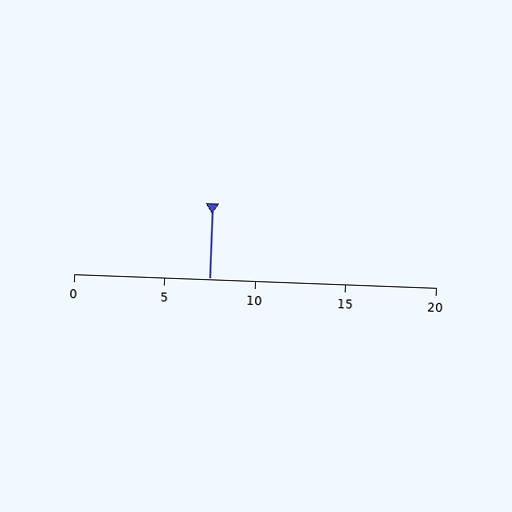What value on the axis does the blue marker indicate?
The marker indicates approximately 7.5.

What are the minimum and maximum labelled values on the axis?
The axis runs from 0 to 20.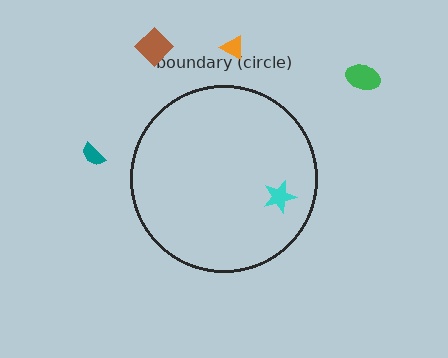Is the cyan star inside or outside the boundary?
Inside.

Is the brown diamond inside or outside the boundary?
Outside.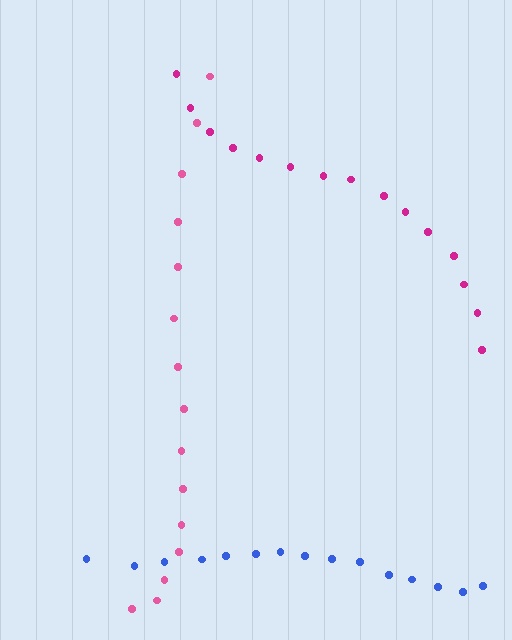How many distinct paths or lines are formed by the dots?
There are 3 distinct paths.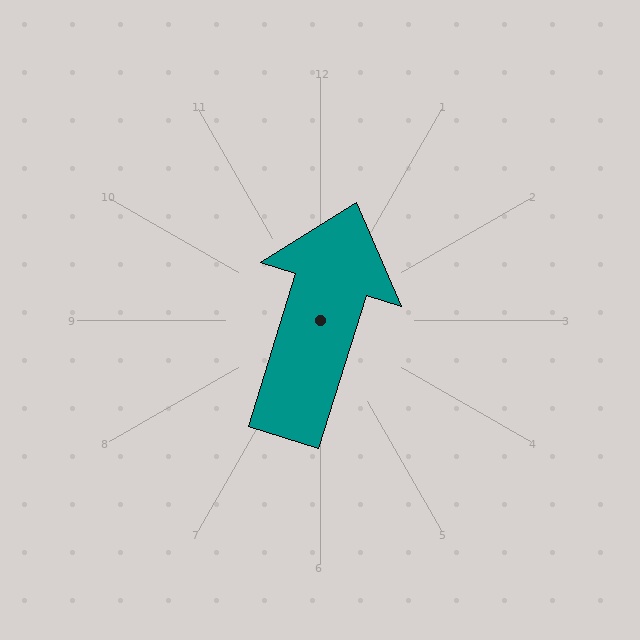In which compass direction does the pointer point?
North.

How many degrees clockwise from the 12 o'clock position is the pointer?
Approximately 17 degrees.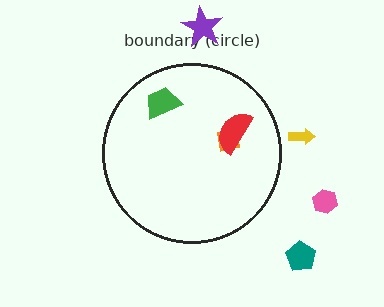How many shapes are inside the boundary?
3 inside, 4 outside.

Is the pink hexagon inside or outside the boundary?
Outside.